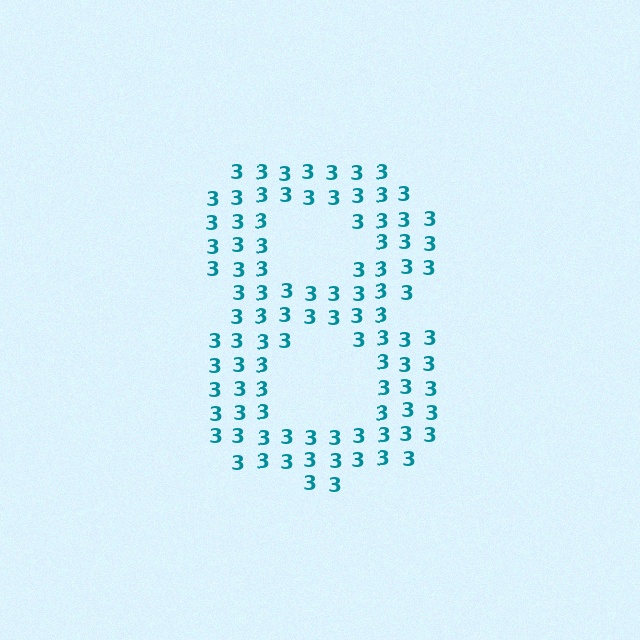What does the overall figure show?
The overall figure shows the digit 8.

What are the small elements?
The small elements are digit 3's.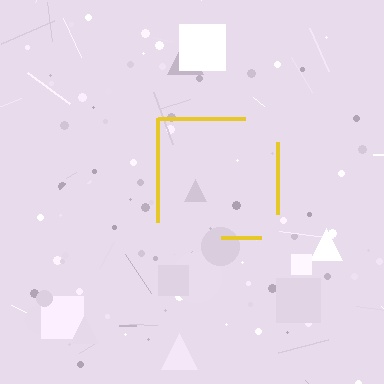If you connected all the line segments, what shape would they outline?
They would outline a square.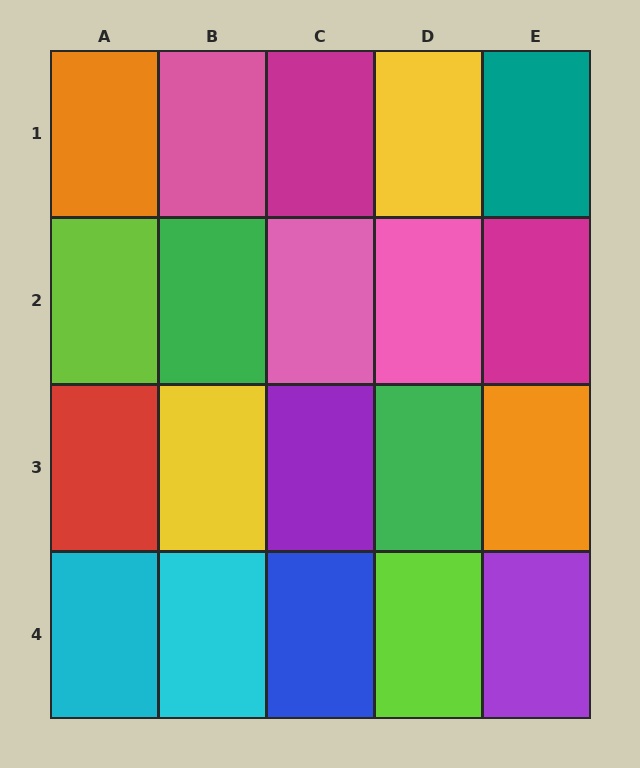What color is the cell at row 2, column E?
Magenta.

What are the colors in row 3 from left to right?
Red, yellow, purple, green, orange.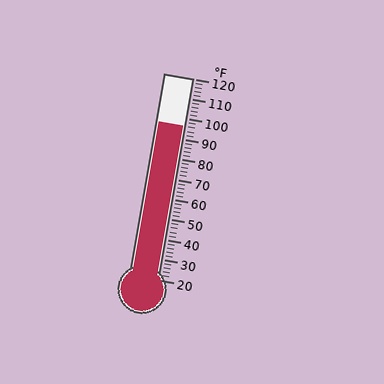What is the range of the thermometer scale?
The thermometer scale ranges from 20°F to 120°F.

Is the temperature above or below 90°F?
The temperature is above 90°F.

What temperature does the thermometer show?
The thermometer shows approximately 96°F.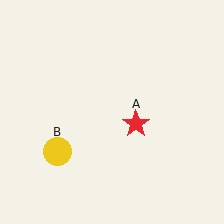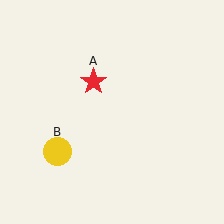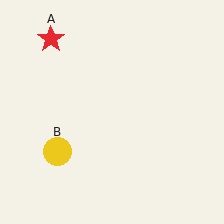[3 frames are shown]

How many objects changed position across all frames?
1 object changed position: red star (object A).